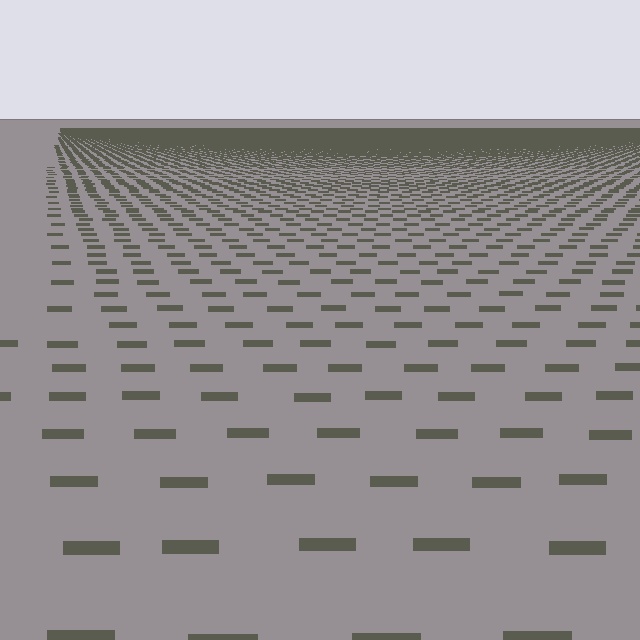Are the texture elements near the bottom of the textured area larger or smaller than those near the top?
Larger. Near the bottom, elements are closer to the viewer and appear at a bigger on-screen size.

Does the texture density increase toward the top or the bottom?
Density increases toward the top.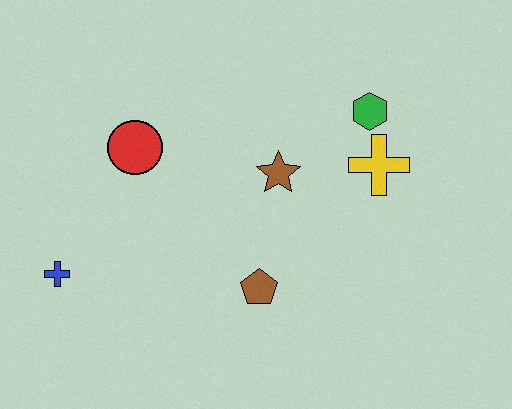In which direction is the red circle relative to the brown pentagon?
The red circle is above the brown pentagon.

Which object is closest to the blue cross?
The red circle is closest to the blue cross.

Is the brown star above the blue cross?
Yes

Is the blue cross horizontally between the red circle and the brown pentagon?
No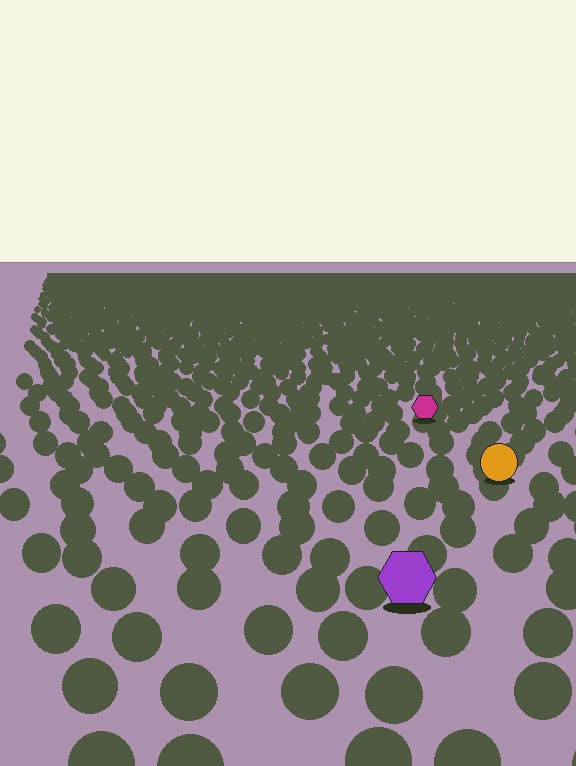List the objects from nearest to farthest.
From nearest to farthest: the purple hexagon, the orange circle, the magenta hexagon.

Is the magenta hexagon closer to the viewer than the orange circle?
No. The orange circle is closer — you can tell from the texture gradient: the ground texture is coarser near it.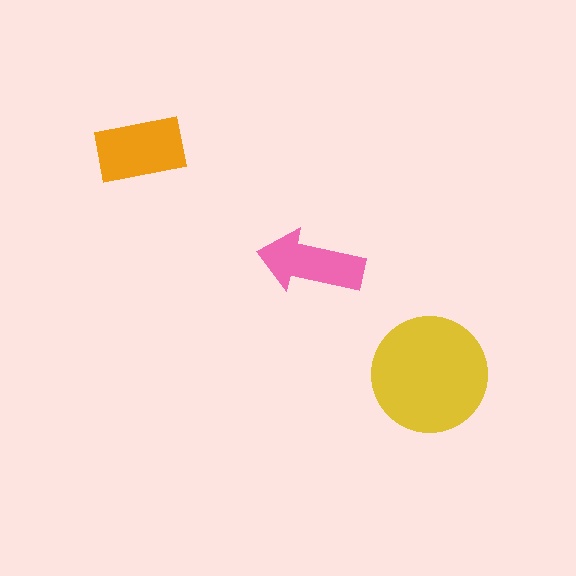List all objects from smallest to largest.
The pink arrow, the orange rectangle, the yellow circle.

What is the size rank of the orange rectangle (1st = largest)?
2nd.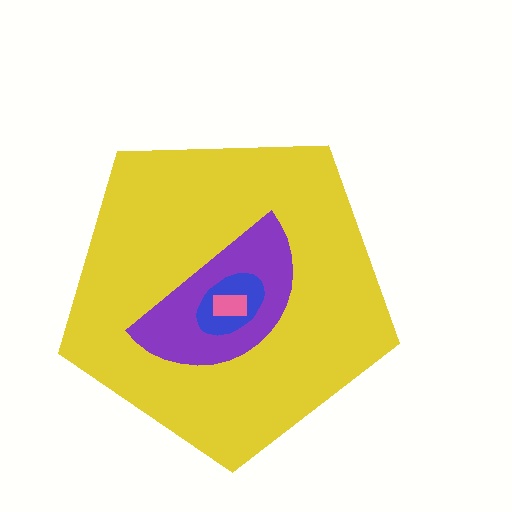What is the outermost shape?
The yellow pentagon.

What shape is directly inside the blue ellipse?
The pink rectangle.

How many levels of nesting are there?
4.